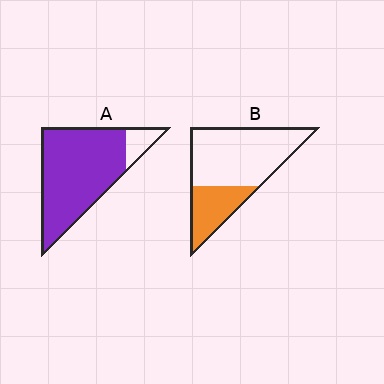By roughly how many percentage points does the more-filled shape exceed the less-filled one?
By roughly 60 percentage points (A over B).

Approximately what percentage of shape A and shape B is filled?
A is approximately 90% and B is approximately 30%.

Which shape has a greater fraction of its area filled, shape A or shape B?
Shape A.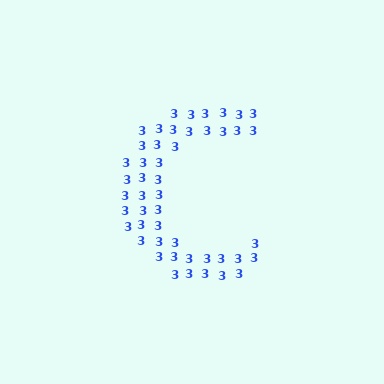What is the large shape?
The large shape is the letter C.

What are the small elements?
The small elements are digit 3's.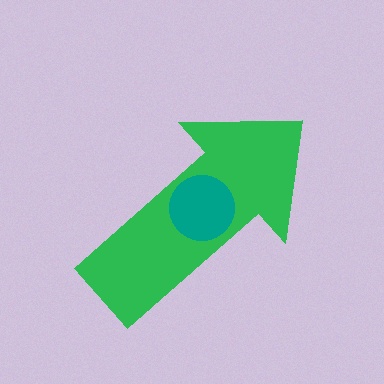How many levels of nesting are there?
2.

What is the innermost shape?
The teal circle.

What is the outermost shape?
The green arrow.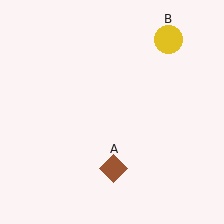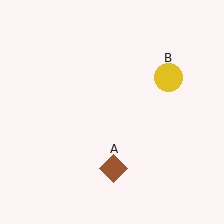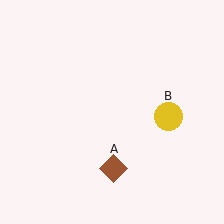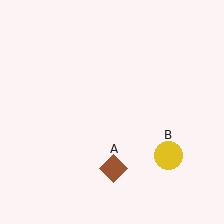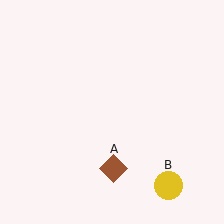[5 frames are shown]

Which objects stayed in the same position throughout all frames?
Brown diamond (object A) remained stationary.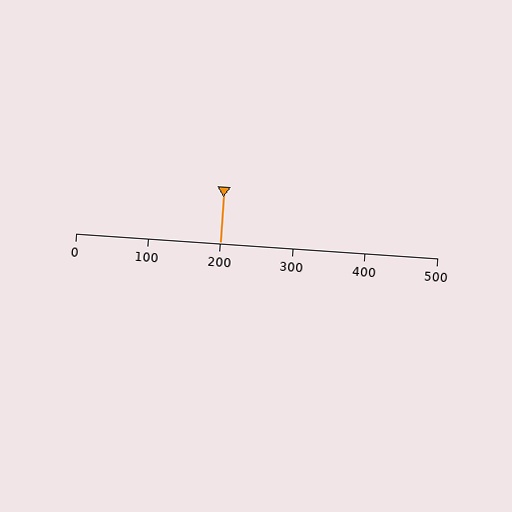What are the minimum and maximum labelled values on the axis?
The axis runs from 0 to 500.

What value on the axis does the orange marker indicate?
The marker indicates approximately 200.